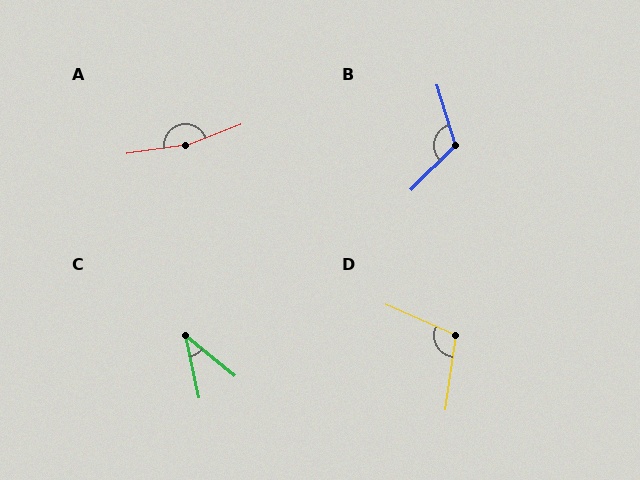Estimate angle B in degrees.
Approximately 118 degrees.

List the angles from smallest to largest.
C (39°), D (105°), B (118°), A (168°).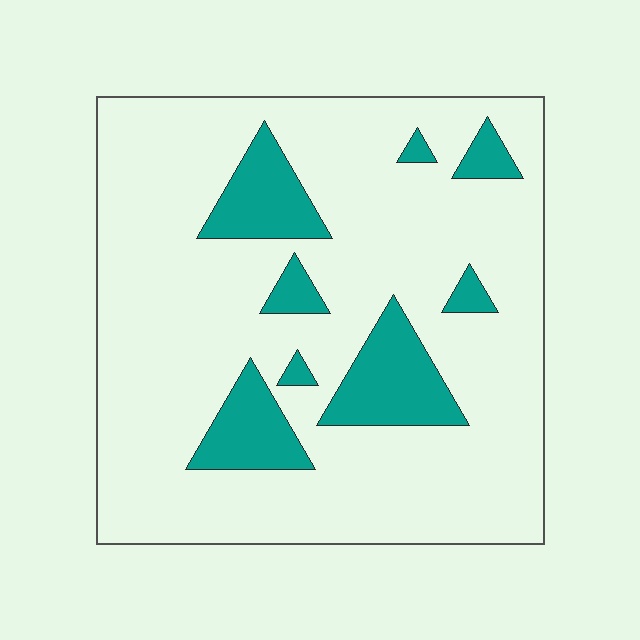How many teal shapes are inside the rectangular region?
8.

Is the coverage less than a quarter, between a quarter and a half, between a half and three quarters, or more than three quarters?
Less than a quarter.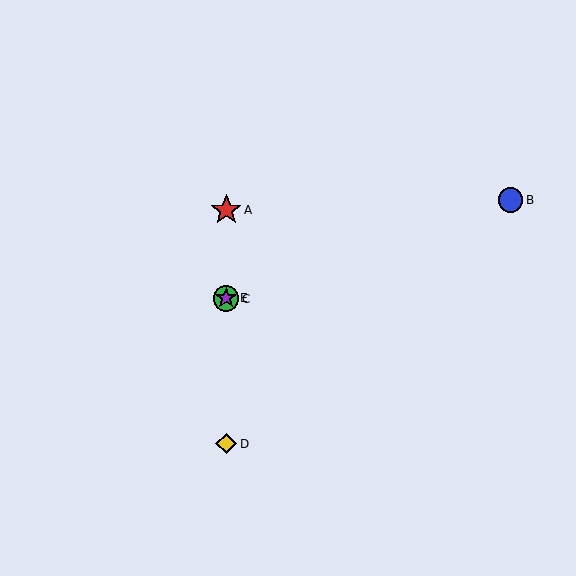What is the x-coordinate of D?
Object D is at x≈226.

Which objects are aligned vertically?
Objects A, C, D, E are aligned vertically.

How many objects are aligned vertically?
4 objects (A, C, D, E) are aligned vertically.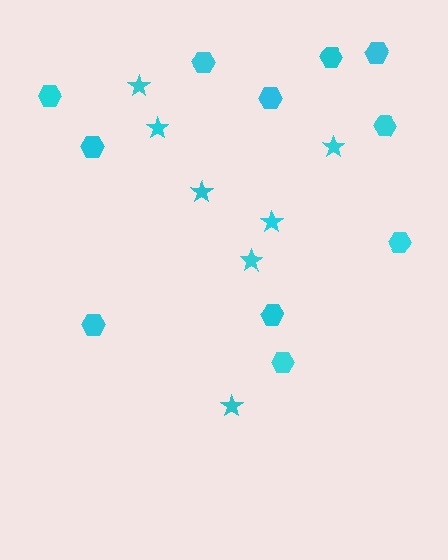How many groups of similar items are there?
There are 2 groups: one group of stars (7) and one group of hexagons (11).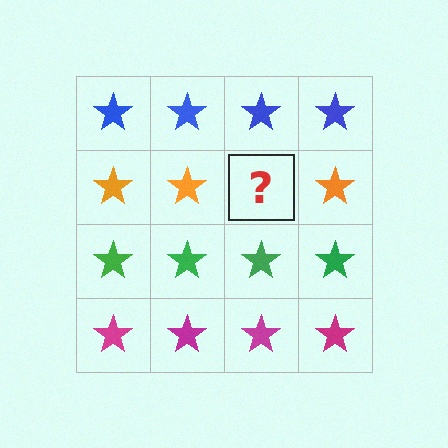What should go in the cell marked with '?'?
The missing cell should contain an orange star.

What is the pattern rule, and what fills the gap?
The rule is that each row has a consistent color. The gap should be filled with an orange star.